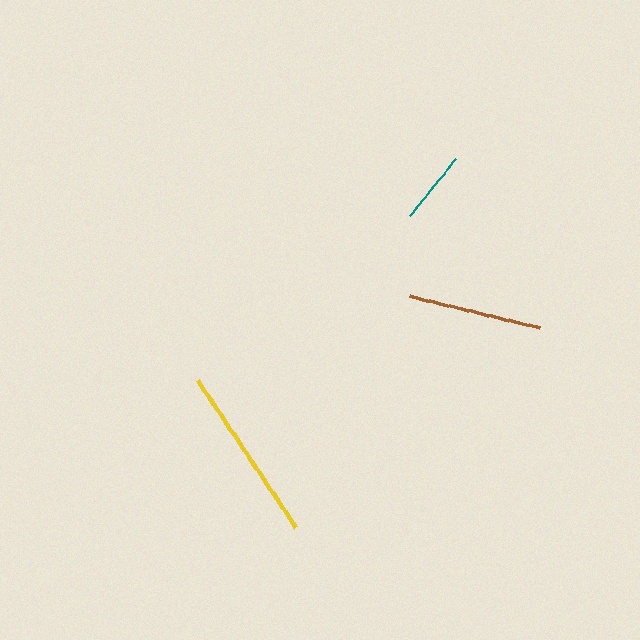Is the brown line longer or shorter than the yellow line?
The yellow line is longer than the brown line.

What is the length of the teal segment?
The teal segment is approximately 73 pixels long.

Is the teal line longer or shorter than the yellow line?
The yellow line is longer than the teal line.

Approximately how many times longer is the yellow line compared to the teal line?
The yellow line is approximately 2.4 times the length of the teal line.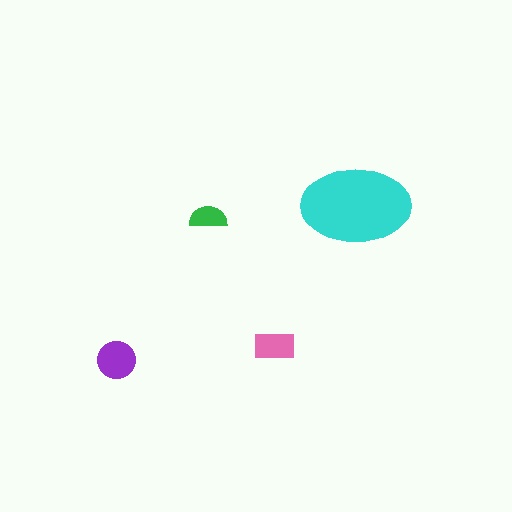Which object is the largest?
The cyan ellipse.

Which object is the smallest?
The green semicircle.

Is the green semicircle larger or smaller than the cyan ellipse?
Smaller.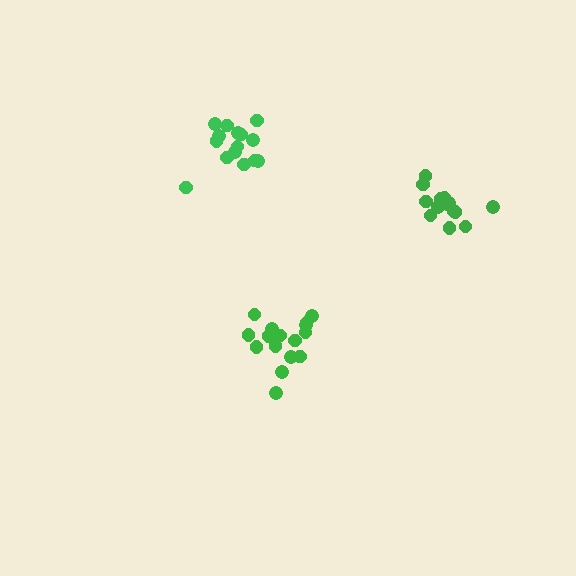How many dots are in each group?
Group 1: 16 dots, Group 2: 14 dots, Group 3: 15 dots (45 total).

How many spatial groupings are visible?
There are 3 spatial groupings.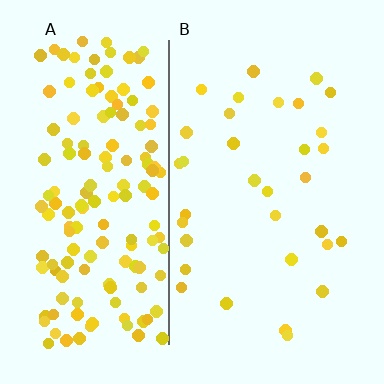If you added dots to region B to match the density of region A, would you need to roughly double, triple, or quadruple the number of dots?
Approximately quadruple.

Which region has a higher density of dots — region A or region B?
A (the left).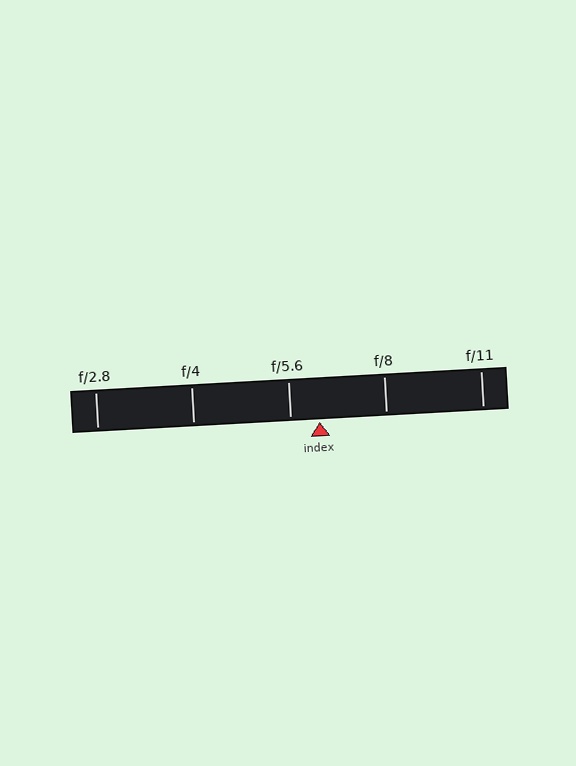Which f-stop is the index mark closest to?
The index mark is closest to f/5.6.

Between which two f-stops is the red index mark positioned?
The index mark is between f/5.6 and f/8.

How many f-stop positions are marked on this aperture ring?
There are 5 f-stop positions marked.